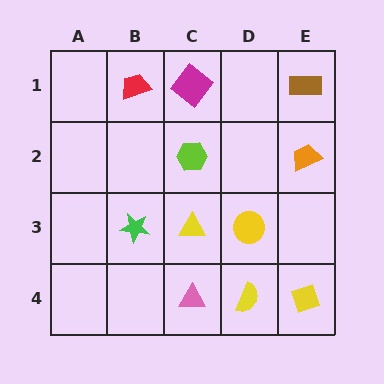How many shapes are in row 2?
2 shapes.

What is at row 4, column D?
A yellow semicircle.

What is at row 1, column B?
A red trapezoid.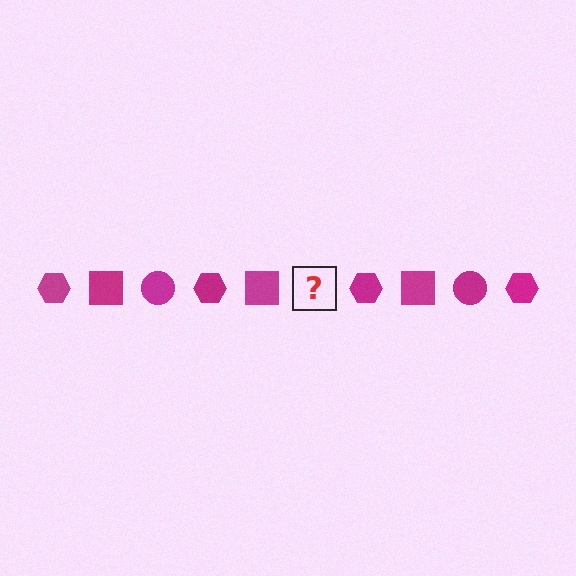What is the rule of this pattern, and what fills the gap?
The rule is that the pattern cycles through hexagon, square, circle shapes in magenta. The gap should be filled with a magenta circle.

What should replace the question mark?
The question mark should be replaced with a magenta circle.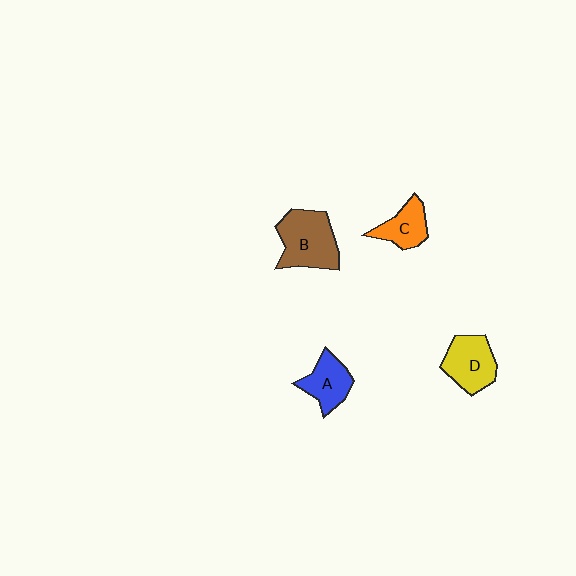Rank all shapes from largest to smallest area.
From largest to smallest: B (brown), D (yellow), A (blue), C (orange).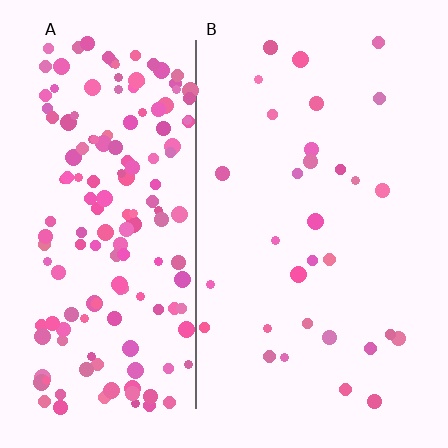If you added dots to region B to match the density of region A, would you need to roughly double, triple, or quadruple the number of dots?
Approximately quadruple.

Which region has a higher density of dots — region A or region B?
A (the left).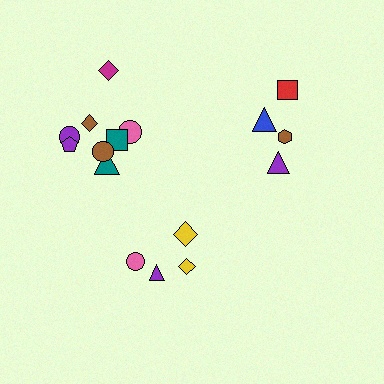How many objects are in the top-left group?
There are 8 objects.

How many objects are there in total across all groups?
There are 16 objects.